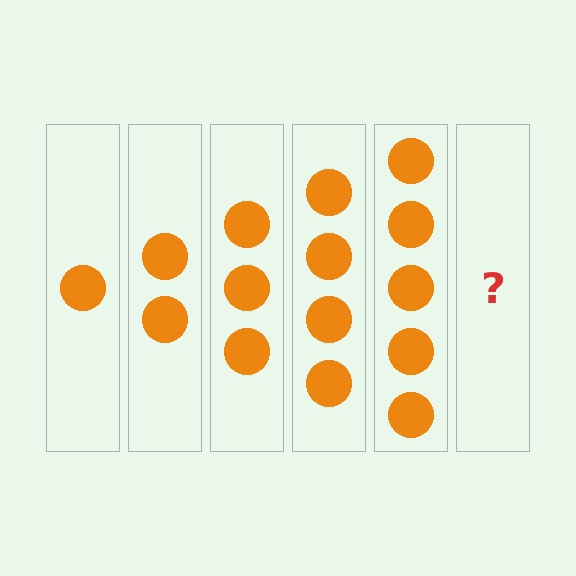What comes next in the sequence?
The next element should be 6 circles.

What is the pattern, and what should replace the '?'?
The pattern is that each step adds one more circle. The '?' should be 6 circles.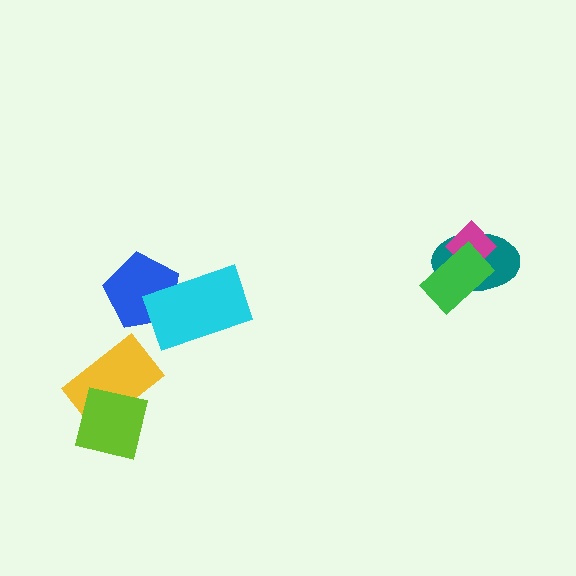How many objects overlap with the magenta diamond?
2 objects overlap with the magenta diamond.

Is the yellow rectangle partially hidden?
Yes, it is partially covered by another shape.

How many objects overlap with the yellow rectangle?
1 object overlaps with the yellow rectangle.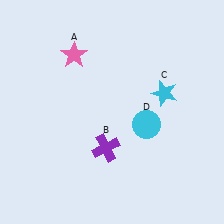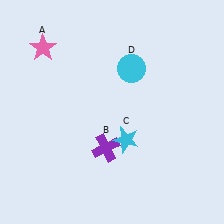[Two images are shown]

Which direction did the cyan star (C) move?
The cyan star (C) moved down.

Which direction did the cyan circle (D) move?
The cyan circle (D) moved up.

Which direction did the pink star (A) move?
The pink star (A) moved left.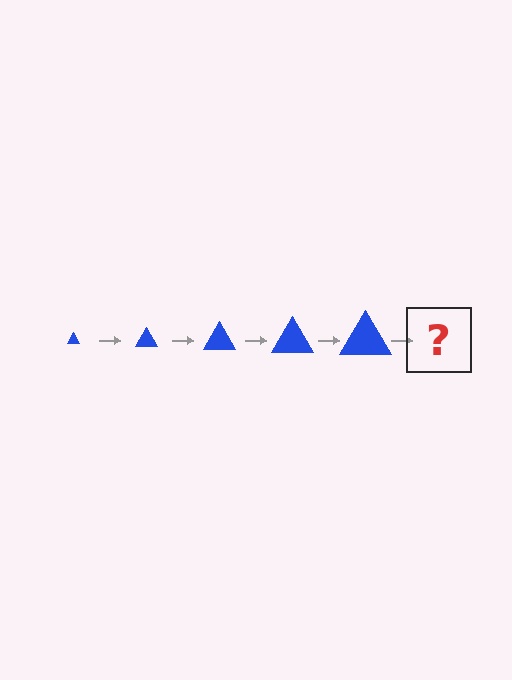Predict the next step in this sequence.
The next step is a blue triangle, larger than the previous one.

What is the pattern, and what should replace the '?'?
The pattern is that the triangle gets progressively larger each step. The '?' should be a blue triangle, larger than the previous one.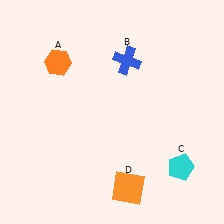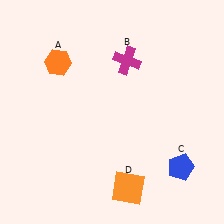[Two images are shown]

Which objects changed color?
B changed from blue to magenta. C changed from cyan to blue.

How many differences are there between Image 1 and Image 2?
There are 2 differences between the two images.